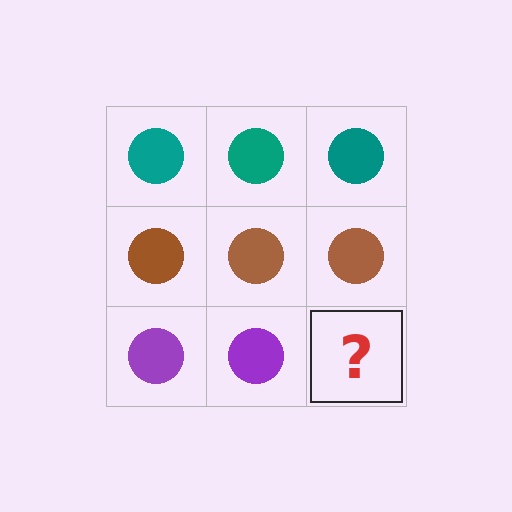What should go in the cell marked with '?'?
The missing cell should contain a purple circle.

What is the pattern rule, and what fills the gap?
The rule is that each row has a consistent color. The gap should be filled with a purple circle.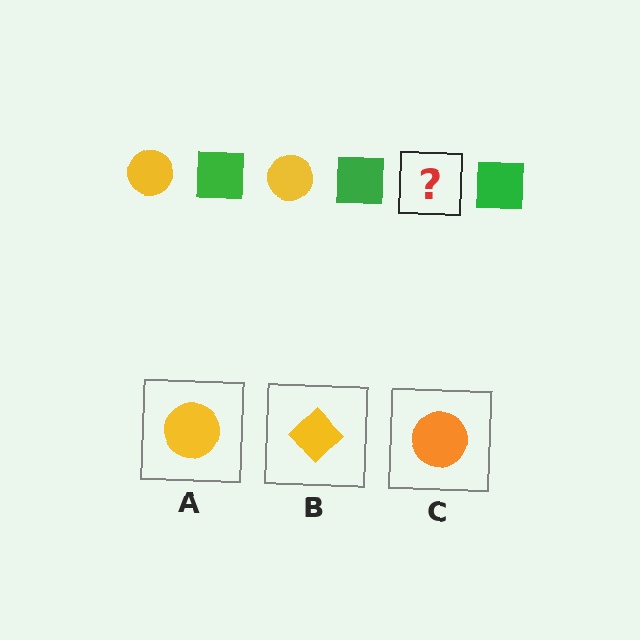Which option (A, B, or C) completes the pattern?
A.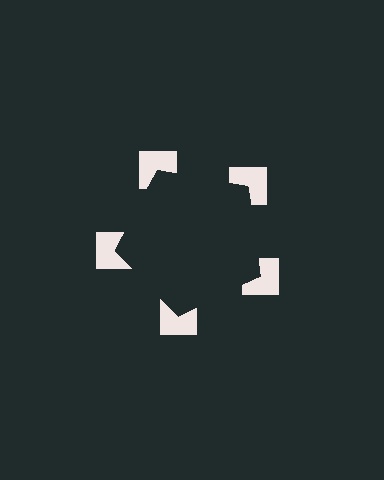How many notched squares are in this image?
There are 5 — one at each vertex of the illusory pentagon.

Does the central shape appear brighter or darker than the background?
It typically appears slightly darker than the background, even though no actual brightness change is drawn.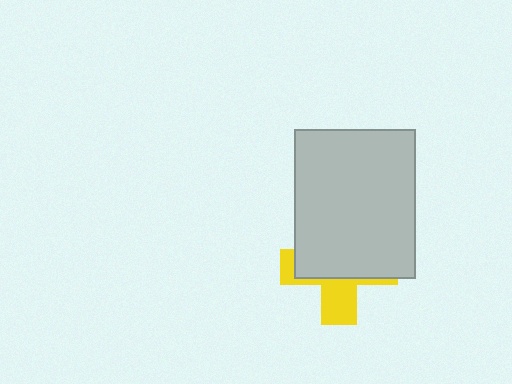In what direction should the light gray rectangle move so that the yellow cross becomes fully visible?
The light gray rectangle should move up. That is the shortest direction to clear the overlap and leave the yellow cross fully visible.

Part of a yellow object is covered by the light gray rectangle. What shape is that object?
It is a cross.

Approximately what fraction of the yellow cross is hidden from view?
Roughly 64% of the yellow cross is hidden behind the light gray rectangle.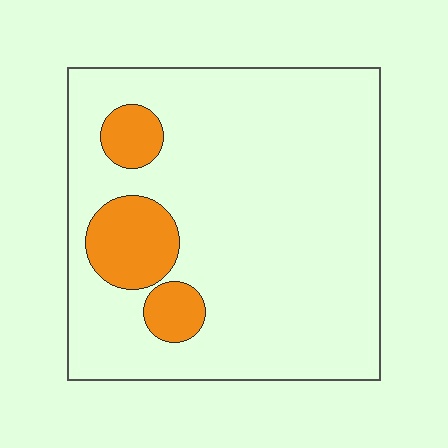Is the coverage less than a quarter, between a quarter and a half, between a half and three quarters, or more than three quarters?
Less than a quarter.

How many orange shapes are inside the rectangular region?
3.